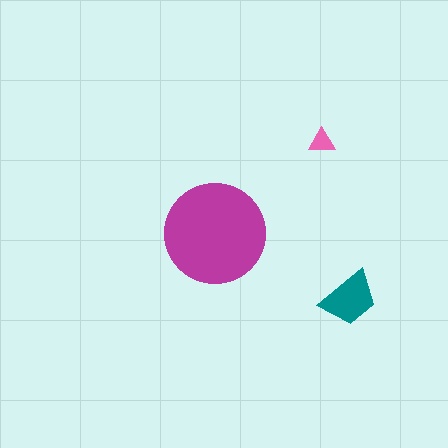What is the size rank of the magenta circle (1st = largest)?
1st.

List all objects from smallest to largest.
The pink triangle, the teal trapezoid, the magenta circle.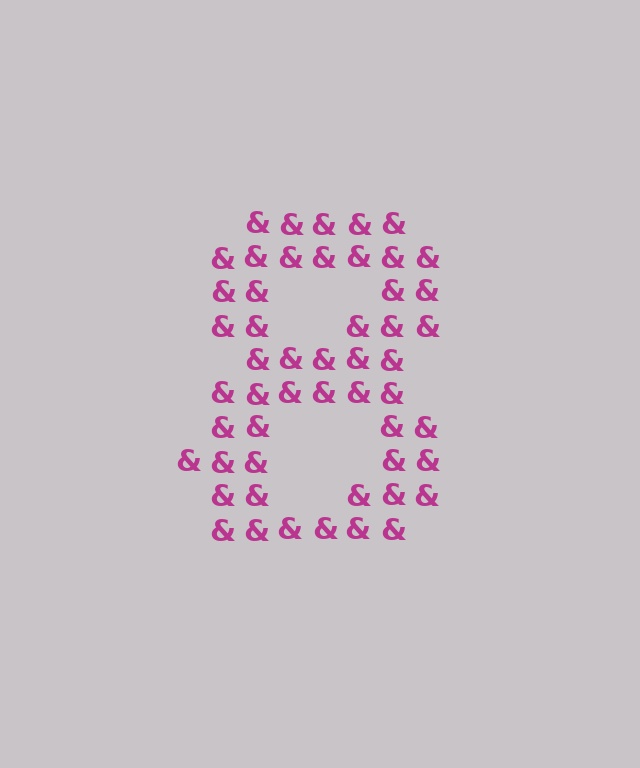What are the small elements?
The small elements are ampersands.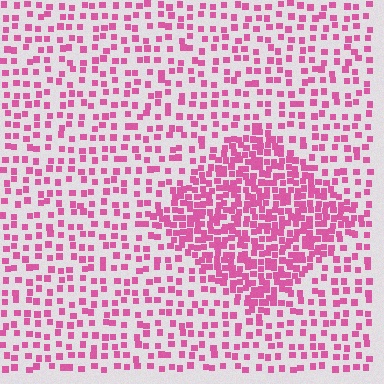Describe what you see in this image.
The image contains small pink elements arranged at two different densities. A diamond-shaped region is visible where the elements are more densely packed than the surrounding area.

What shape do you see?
I see a diamond.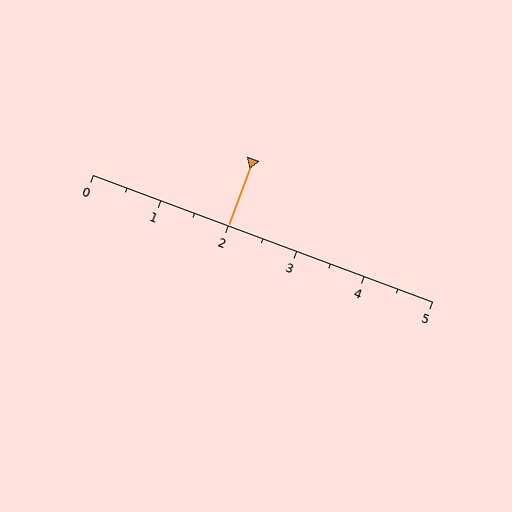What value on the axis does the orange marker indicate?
The marker indicates approximately 2.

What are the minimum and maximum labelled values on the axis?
The axis runs from 0 to 5.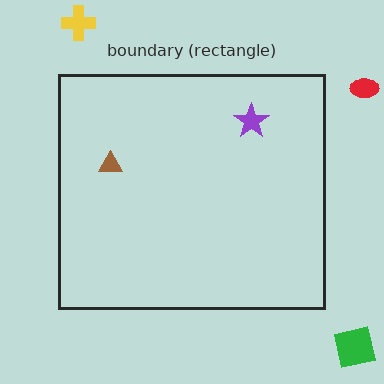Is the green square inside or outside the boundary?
Outside.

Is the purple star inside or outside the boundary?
Inside.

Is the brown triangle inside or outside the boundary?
Inside.